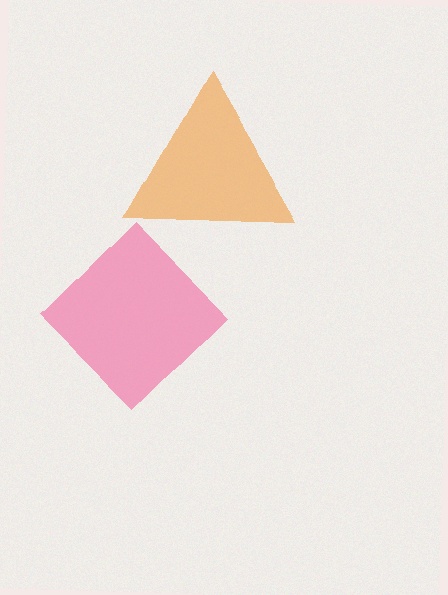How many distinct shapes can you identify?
There are 2 distinct shapes: a pink diamond, an orange triangle.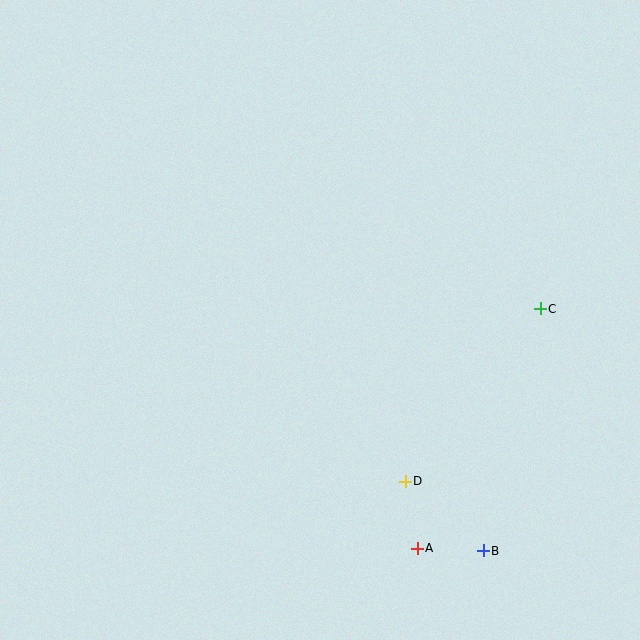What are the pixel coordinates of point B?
Point B is at (483, 551).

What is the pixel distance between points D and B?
The distance between D and B is 105 pixels.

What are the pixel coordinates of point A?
Point A is at (417, 548).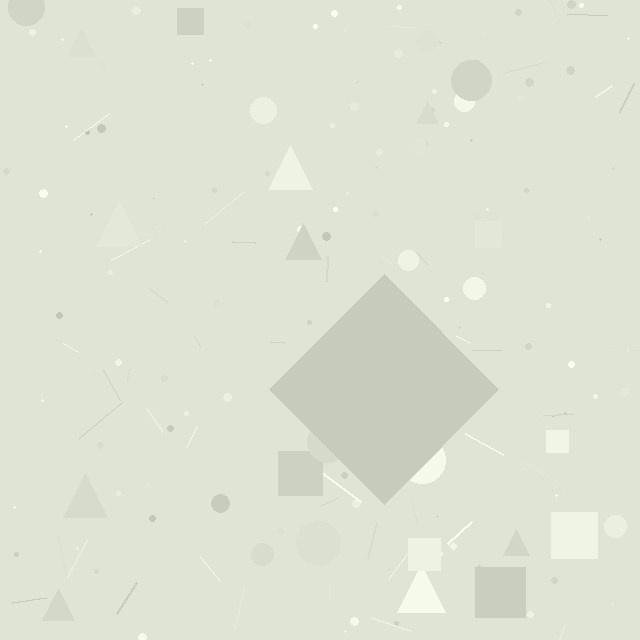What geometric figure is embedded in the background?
A diamond is embedded in the background.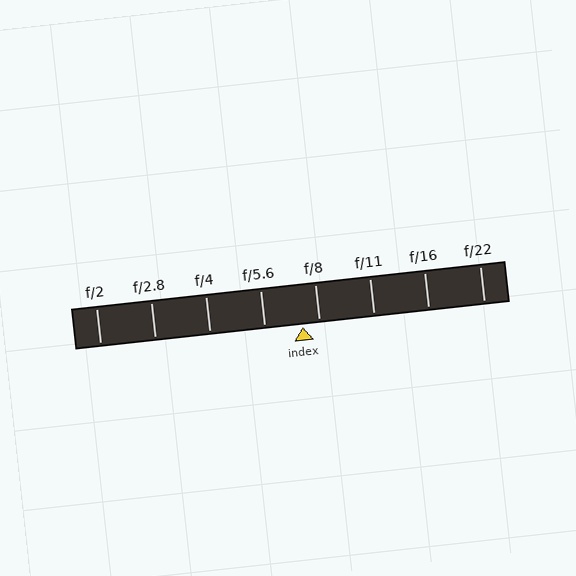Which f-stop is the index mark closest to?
The index mark is closest to f/8.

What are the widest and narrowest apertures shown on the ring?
The widest aperture shown is f/2 and the narrowest is f/22.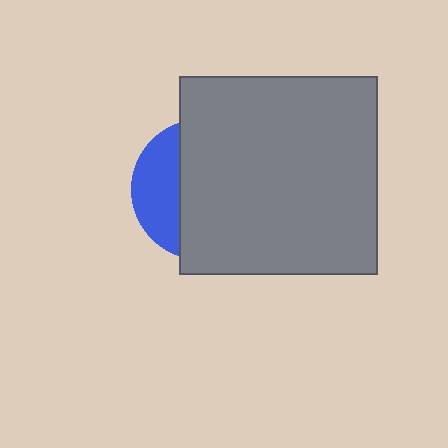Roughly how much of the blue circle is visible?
A small part of it is visible (roughly 30%).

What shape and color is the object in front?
The object in front is a gray square.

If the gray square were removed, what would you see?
You would see the complete blue circle.